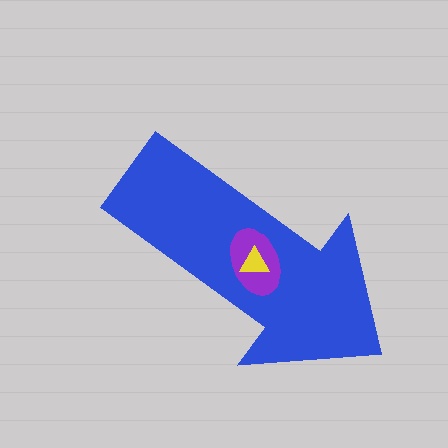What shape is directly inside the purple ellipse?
The yellow triangle.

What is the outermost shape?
The blue arrow.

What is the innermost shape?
The yellow triangle.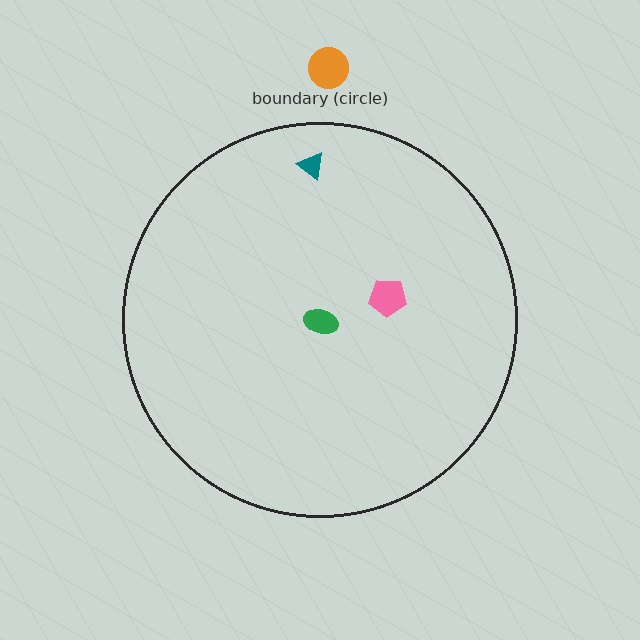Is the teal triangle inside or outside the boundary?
Inside.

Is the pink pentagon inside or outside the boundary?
Inside.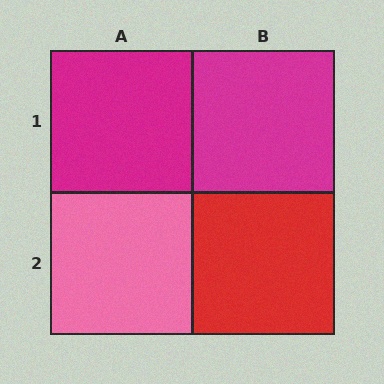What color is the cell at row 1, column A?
Magenta.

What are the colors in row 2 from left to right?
Pink, red.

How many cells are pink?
1 cell is pink.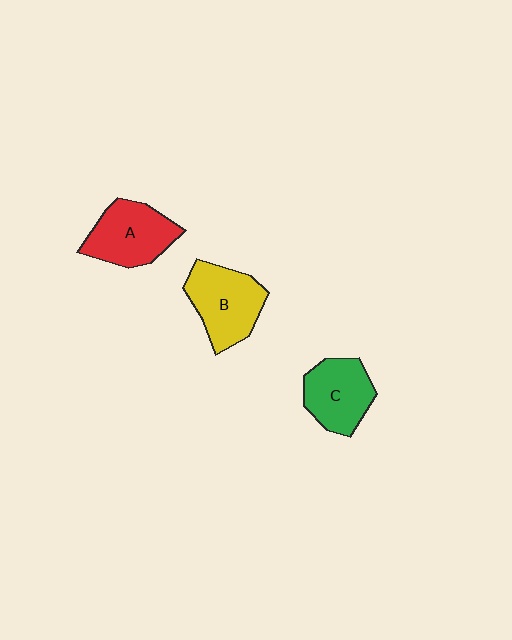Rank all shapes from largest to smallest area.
From largest to smallest: B (yellow), A (red), C (green).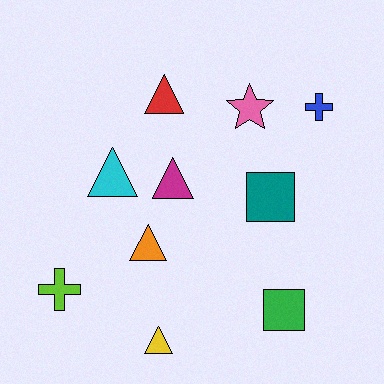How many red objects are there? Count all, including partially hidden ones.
There is 1 red object.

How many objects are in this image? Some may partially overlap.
There are 10 objects.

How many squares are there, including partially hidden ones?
There are 2 squares.